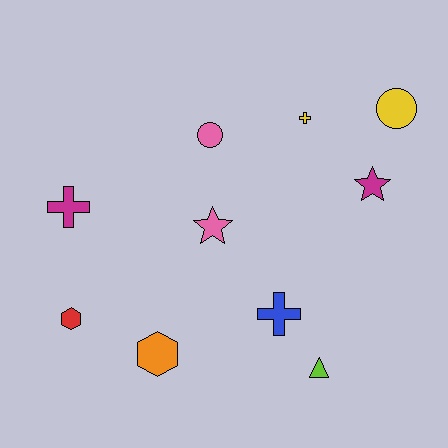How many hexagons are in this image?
There are 2 hexagons.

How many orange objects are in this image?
There is 1 orange object.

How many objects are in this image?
There are 10 objects.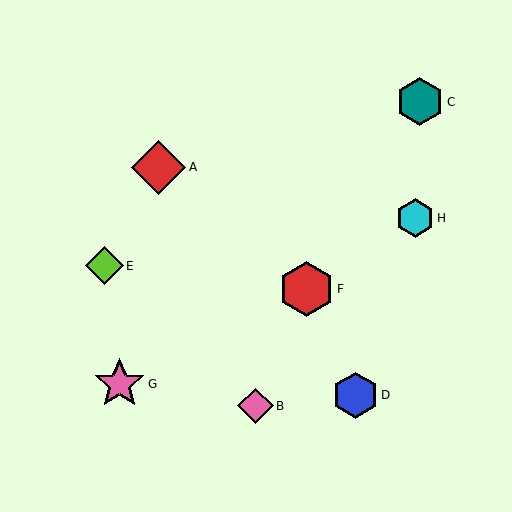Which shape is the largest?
The red hexagon (labeled F) is the largest.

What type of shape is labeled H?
Shape H is a cyan hexagon.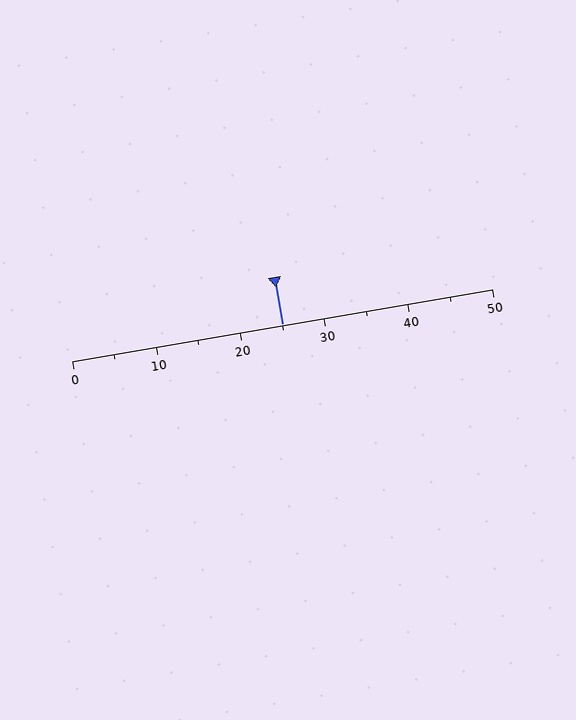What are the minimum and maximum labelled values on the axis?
The axis runs from 0 to 50.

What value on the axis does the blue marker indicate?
The marker indicates approximately 25.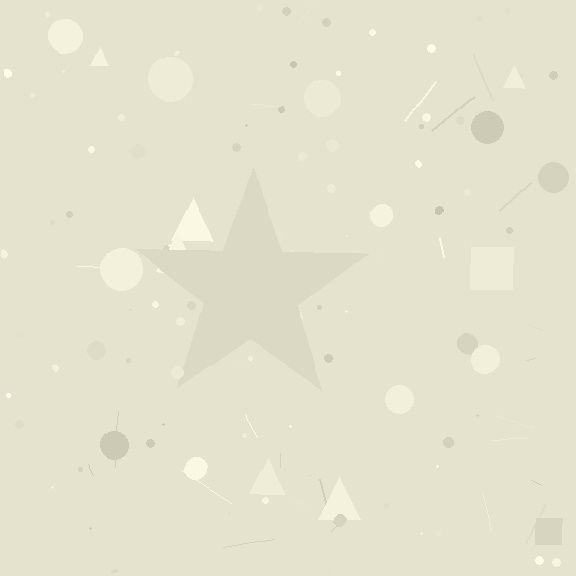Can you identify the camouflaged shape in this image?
The camouflaged shape is a star.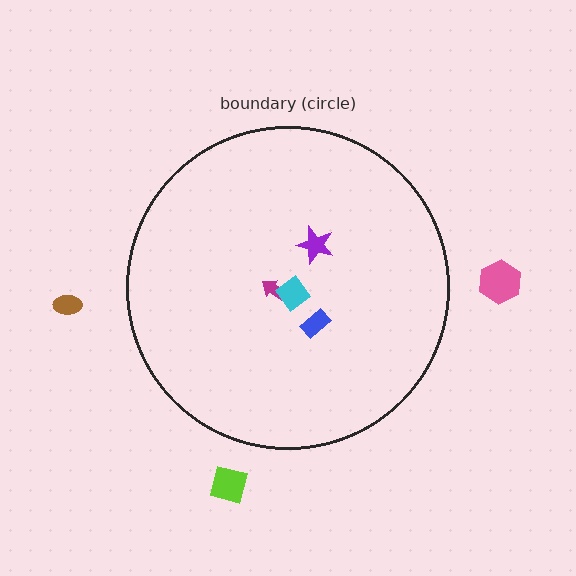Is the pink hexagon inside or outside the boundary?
Outside.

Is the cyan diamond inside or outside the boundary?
Inside.